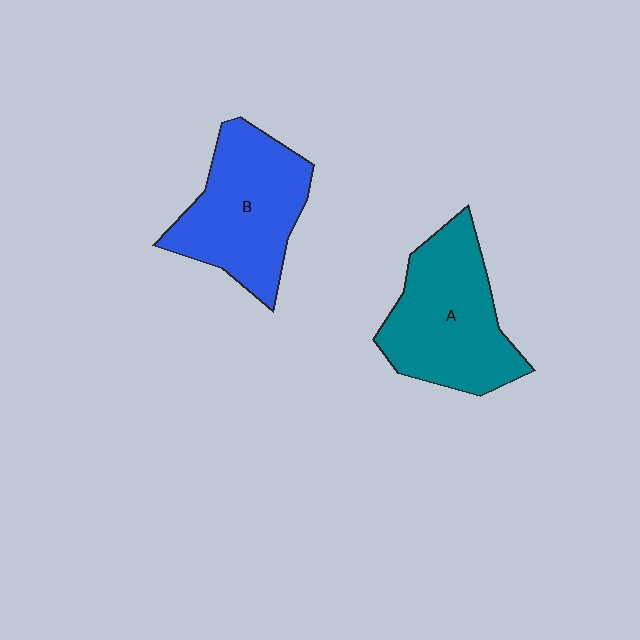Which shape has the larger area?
Shape A (teal).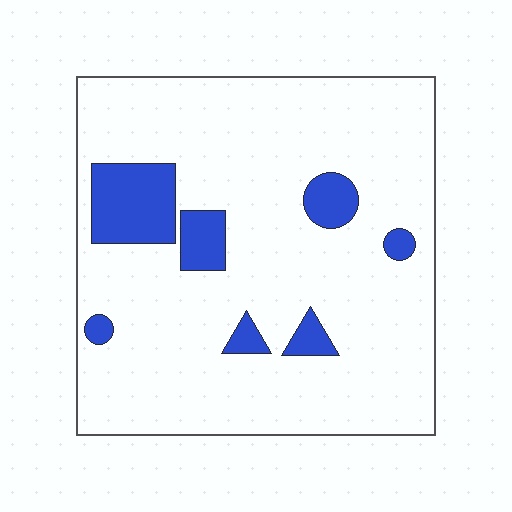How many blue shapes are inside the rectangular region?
7.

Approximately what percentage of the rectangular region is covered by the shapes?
Approximately 15%.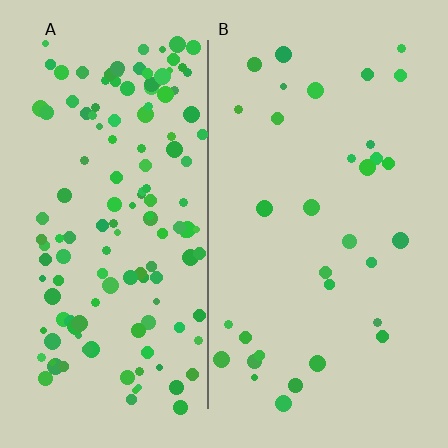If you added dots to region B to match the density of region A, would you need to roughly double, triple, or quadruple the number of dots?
Approximately quadruple.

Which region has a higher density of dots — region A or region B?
A (the left).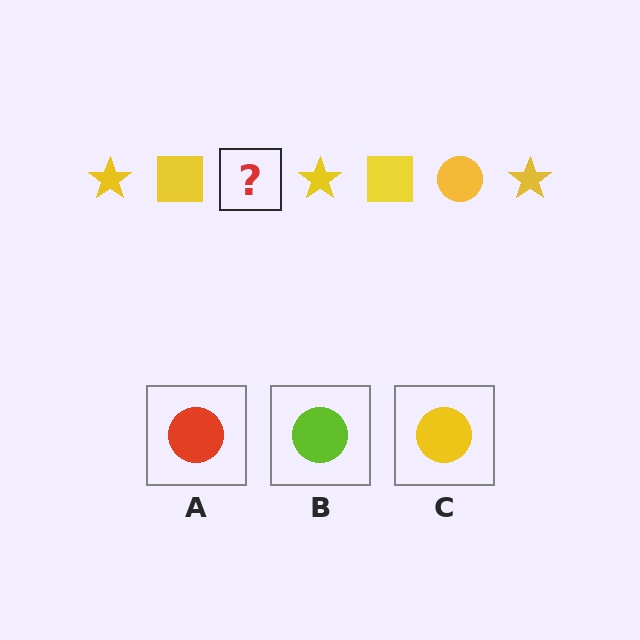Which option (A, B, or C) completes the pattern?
C.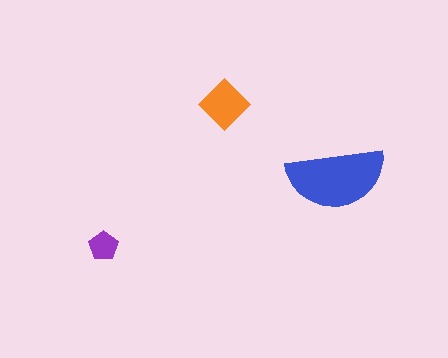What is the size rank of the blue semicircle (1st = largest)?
1st.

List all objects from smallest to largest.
The purple pentagon, the orange diamond, the blue semicircle.